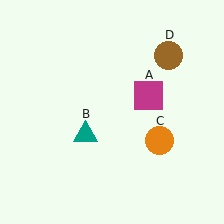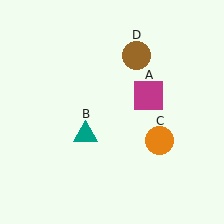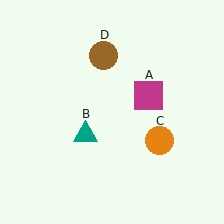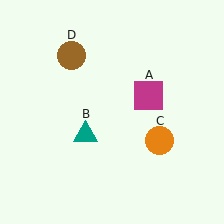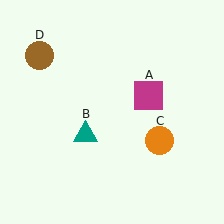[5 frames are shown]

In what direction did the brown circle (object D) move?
The brown circle (object D) moved left.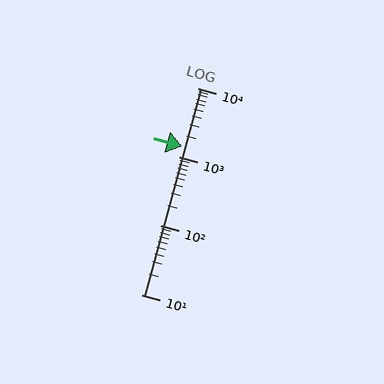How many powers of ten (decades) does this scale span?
The scale spans 3 decades, from 10 to 10000.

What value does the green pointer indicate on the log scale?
The pointer indicates approximately 1400.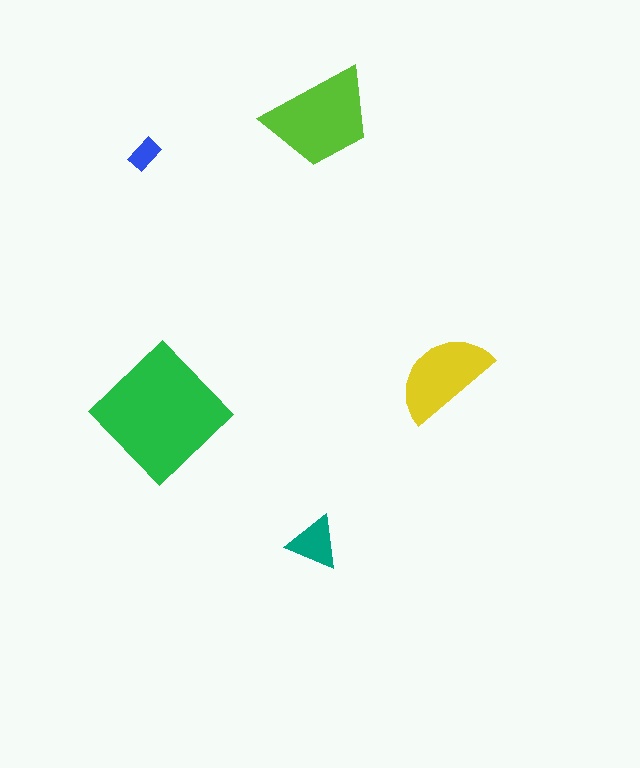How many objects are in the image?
There are 5 objects in the image.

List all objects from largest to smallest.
The green diamond, the lime trapezoid, the yellow semicircle, the teal triangle, the blue rectangle.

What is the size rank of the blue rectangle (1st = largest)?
5th.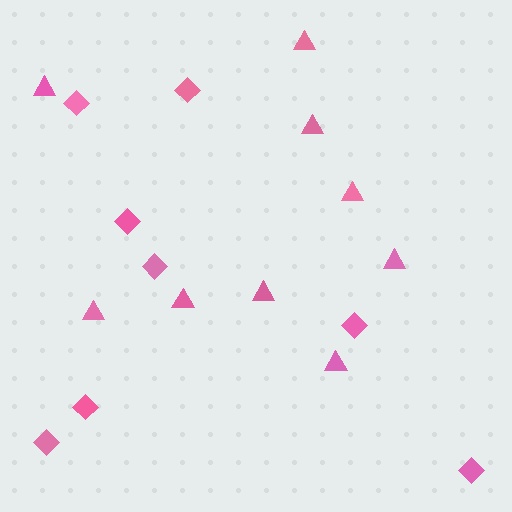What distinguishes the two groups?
There are 2 groups: one group of diamonds (8) and one group of triangles (9).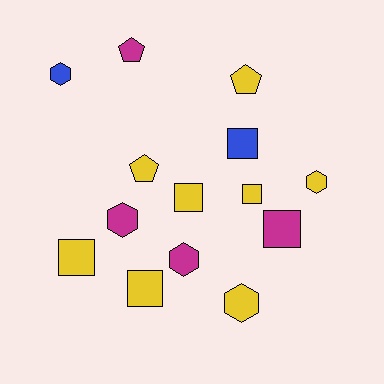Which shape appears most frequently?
Square, with 6 objects.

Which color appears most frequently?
Yellow, with 8 objects.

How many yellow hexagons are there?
There are 2 yellow hexagons.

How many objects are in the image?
There are 14 objects.